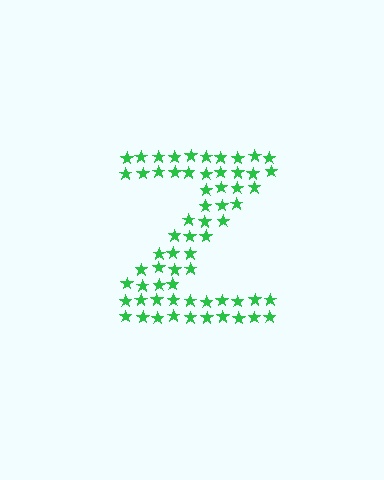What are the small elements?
The small elements are stars.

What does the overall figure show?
The overall figure shows the letter Z.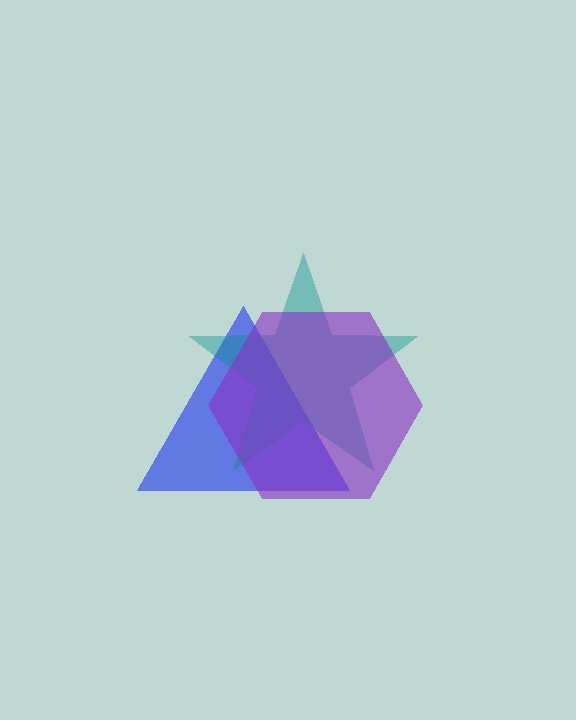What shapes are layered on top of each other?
The layered shapes are: a blue triangle, a teal star, a purple hexagon.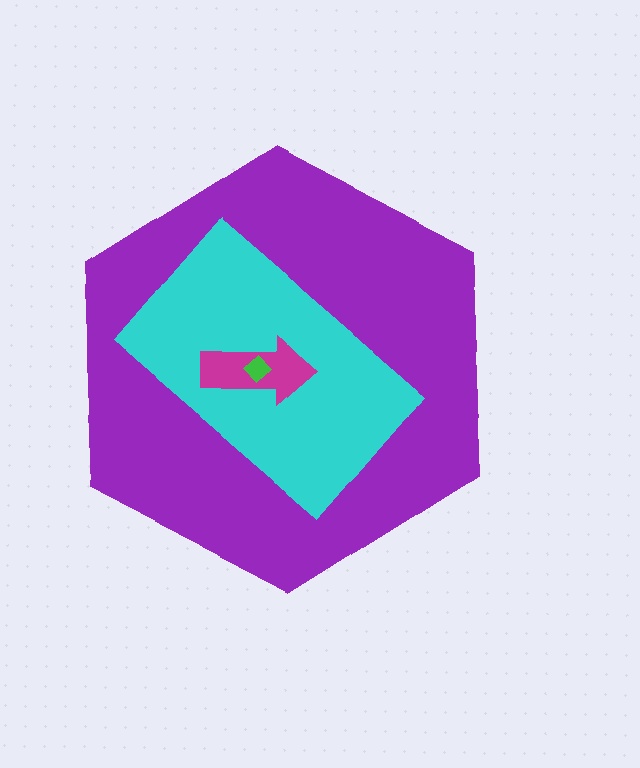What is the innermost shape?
The green diamond.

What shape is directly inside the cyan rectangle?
The magenta arrow.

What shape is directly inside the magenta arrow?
The green diamond.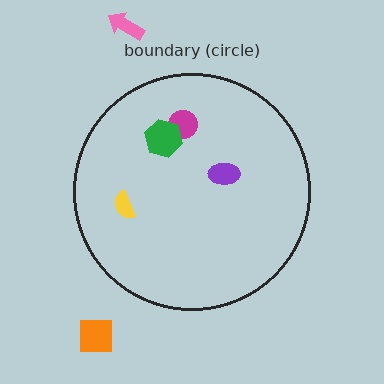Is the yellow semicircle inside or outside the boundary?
Inside.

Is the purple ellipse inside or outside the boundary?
Inside.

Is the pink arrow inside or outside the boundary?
Outside.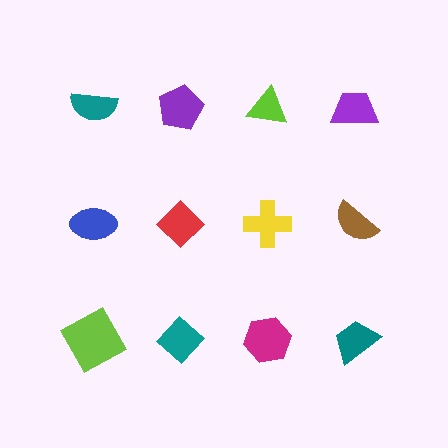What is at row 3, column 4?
A teal trapezoid.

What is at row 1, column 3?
A lime triangle.